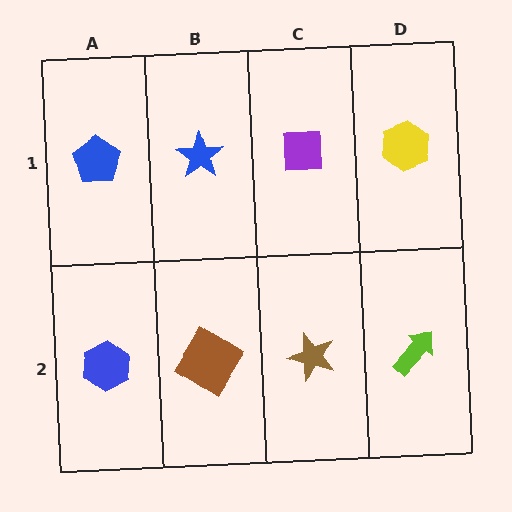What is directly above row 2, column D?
A yellow hexagon.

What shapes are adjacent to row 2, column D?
A yellow hexagon (row 1, column D), a brown star (row 2, column C).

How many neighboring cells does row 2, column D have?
2.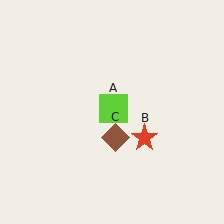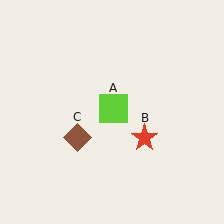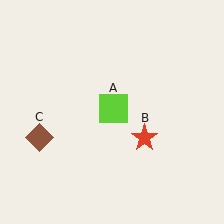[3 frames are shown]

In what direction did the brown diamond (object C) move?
The brown diamond (object C) moved left.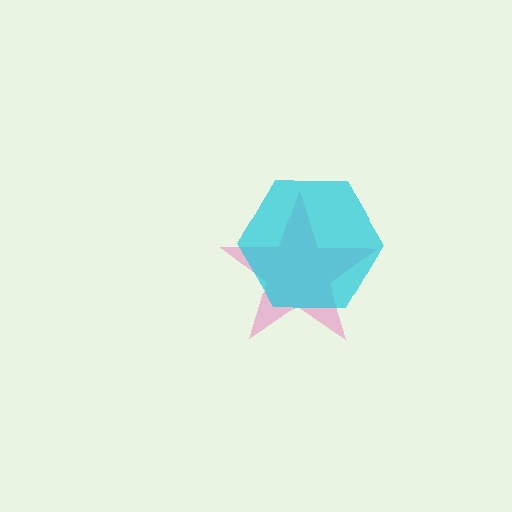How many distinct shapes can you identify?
There are 2 distinct shapes: a pink star, a cyan hexagon.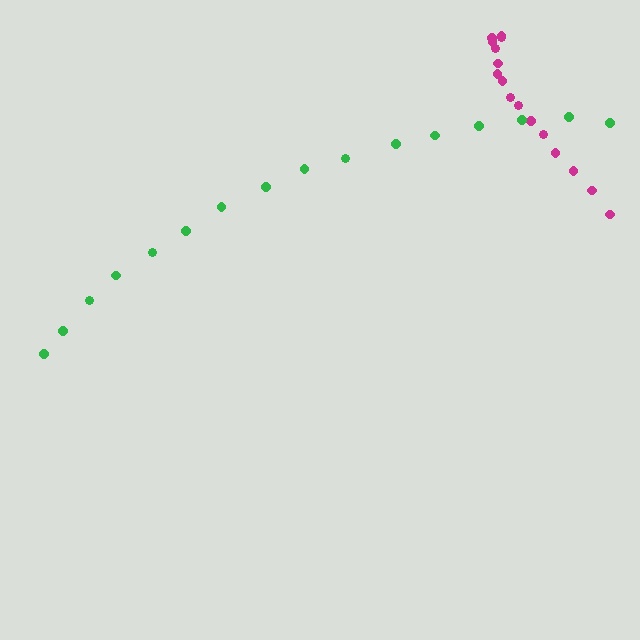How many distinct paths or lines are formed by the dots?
There are 2 distinct paths.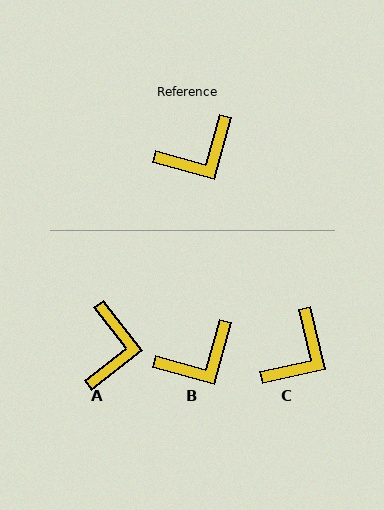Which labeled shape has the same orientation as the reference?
B.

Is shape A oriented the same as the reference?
No, it is off by about 53 degrees.